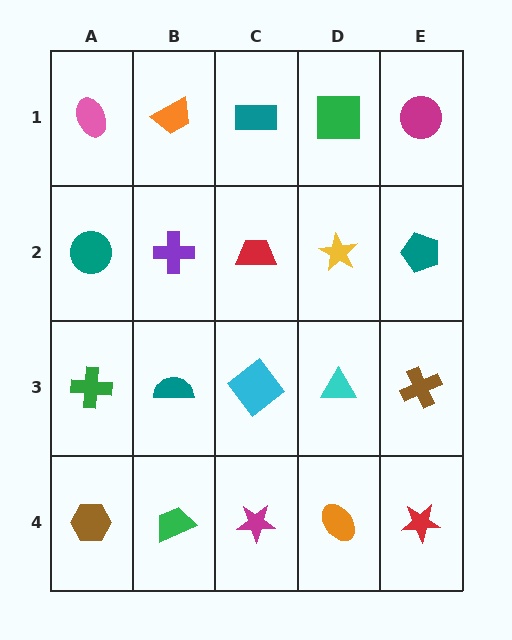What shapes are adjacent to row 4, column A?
A green cross (row 3, column A), a green trapezoid (row 4, column B).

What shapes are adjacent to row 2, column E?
A magenta circle (row 1, column E), a brown cross (row 3, column E), a yellow star (row 2, column D).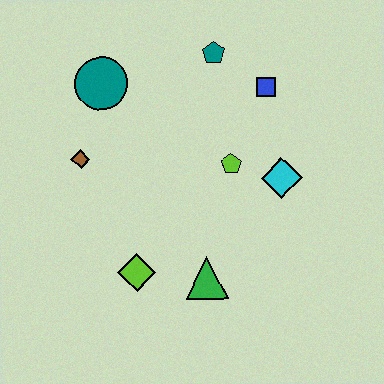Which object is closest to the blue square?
The teal pentagon is closest to the blue square.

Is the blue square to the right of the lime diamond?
Yes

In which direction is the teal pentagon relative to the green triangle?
The teal pentagon is above the green triangle.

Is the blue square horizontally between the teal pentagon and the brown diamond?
No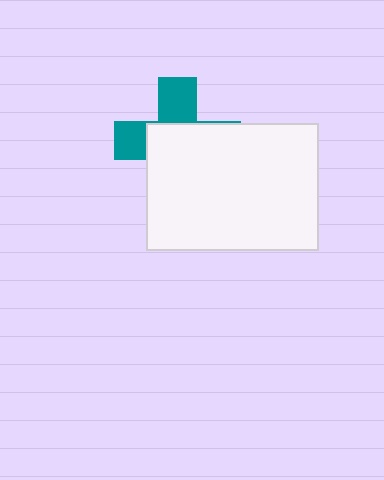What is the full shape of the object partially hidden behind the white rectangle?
The partially hidden object is a teal cross.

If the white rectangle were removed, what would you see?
You would see the complete teal cross.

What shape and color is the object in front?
The object in front is a white rectangle.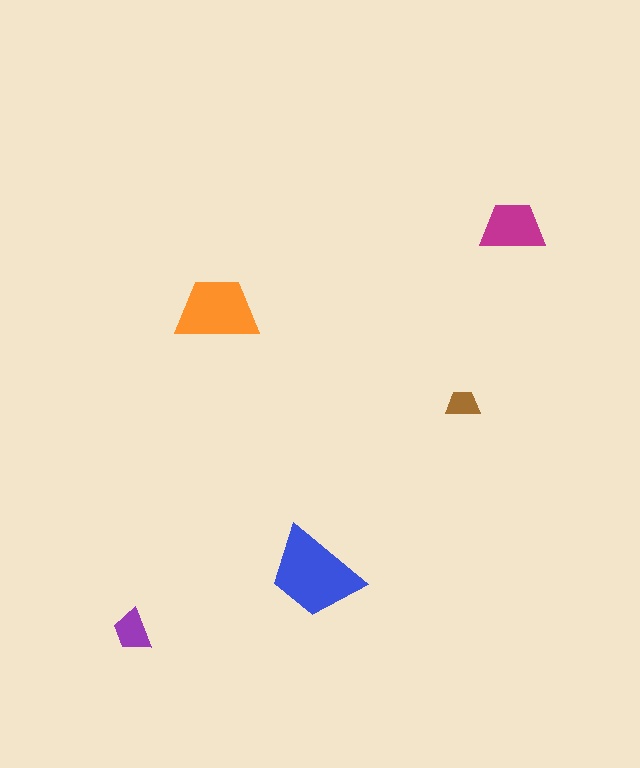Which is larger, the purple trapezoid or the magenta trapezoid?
The magenta one.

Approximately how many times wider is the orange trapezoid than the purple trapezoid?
About 2 times wider.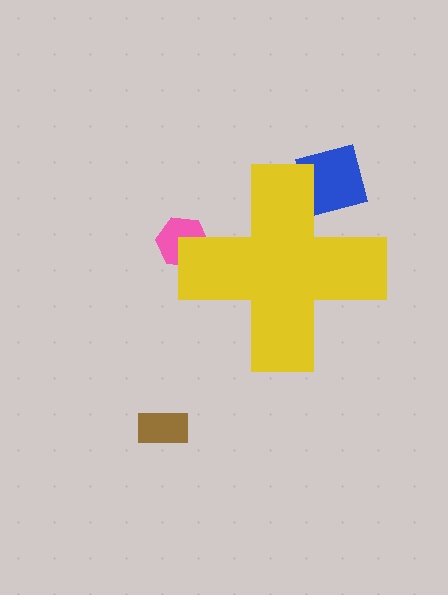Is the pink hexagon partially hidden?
Yes, the pink hexagon is partially hidden behind the yellow cross.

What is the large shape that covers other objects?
A yellow cross.